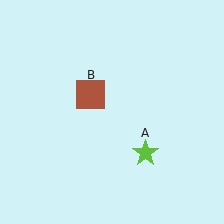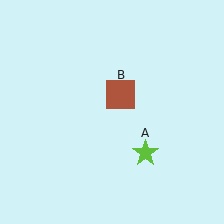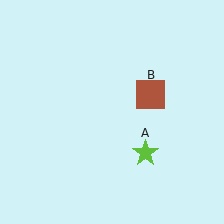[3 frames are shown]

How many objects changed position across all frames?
1 object changed position: brown square (object B).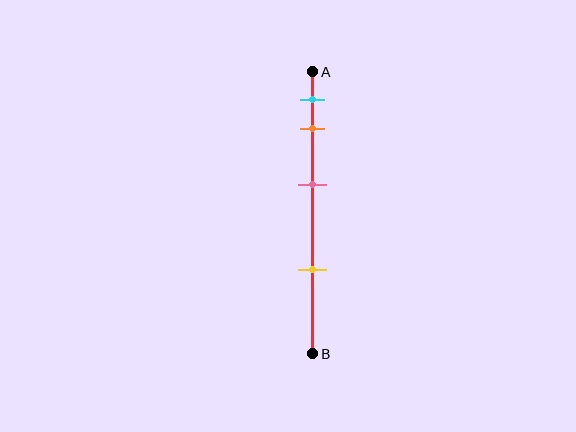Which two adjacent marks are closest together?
The cyan and orange marks are the closest adjacent pair.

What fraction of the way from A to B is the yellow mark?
The yellow mark is approximately 70% (0.7) of the way from A to B.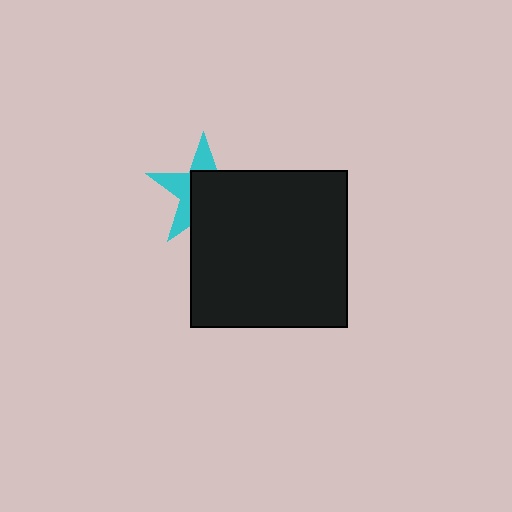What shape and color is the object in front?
The object in front is a black square.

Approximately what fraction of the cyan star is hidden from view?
Roughly 61% of the cyan star is hidden behind the black square.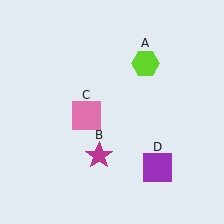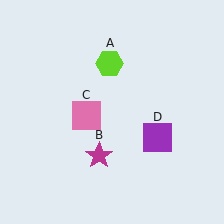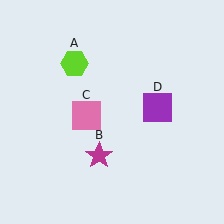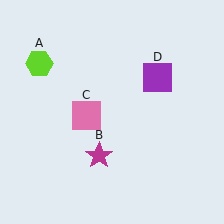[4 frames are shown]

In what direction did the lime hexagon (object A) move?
The lime hexagon (object A) moved left.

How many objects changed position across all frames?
2 objects changed position: lime hexagon (object A), purple square (object D).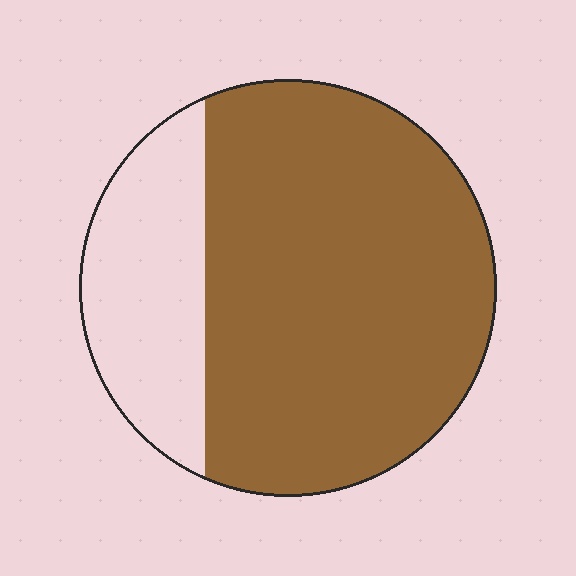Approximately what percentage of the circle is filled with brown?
Approximately 75%.